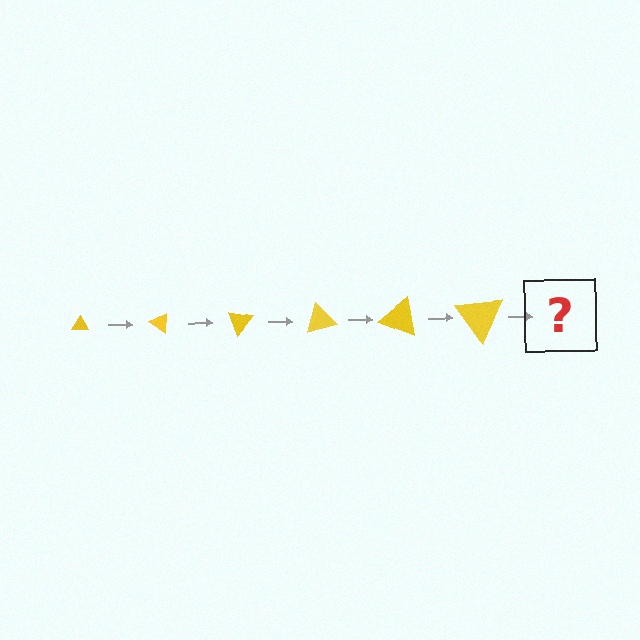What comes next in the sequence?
The next element should be a triangle, larger than the previous one and rotated 210 degrees from the start.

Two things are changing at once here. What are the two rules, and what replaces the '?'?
The two rules are that the triangle grows larger each step and it rotates 35 degrees each step. The '?' should be a triangle, larger than the previous one and rotated 210 degrees from the start.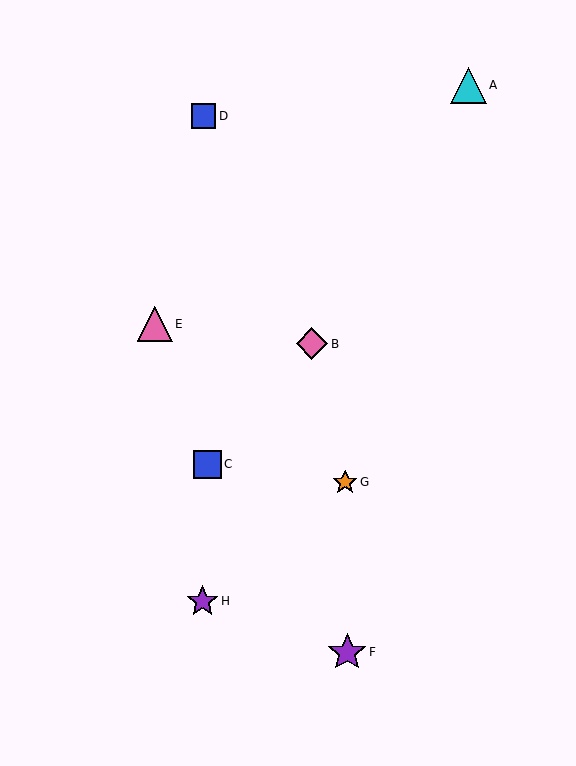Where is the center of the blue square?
The center of the blue square is at (204, 116).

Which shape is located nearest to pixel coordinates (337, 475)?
The orange star (labeled G) at (345, 482) is nearest to that location.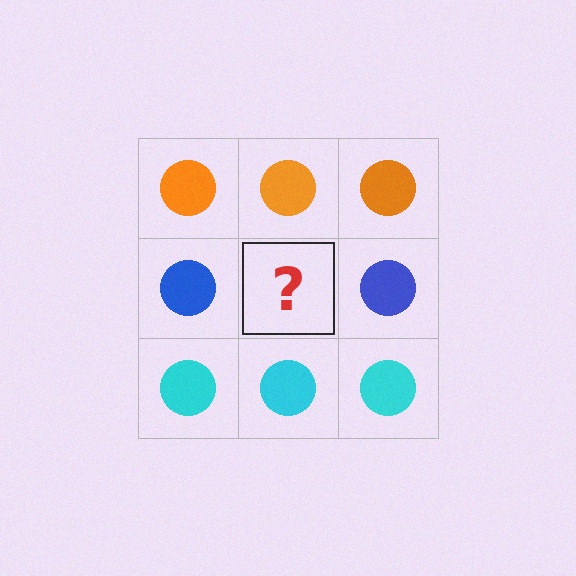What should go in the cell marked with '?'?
The missing cell should contain a blue circle.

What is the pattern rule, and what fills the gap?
The rule is that each row has a consistent color. The gap should be filled with a blue circle.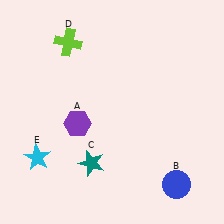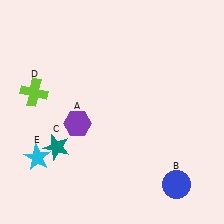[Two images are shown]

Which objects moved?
The objects that moved are: the teal star (C), the lime cross (D).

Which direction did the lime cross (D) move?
The lime cross (D) moved down.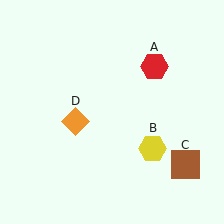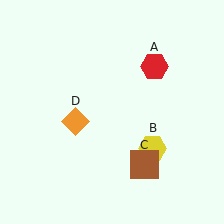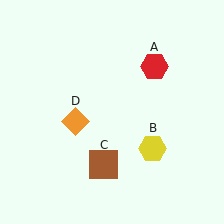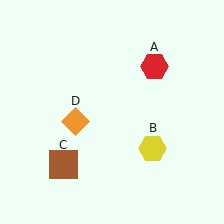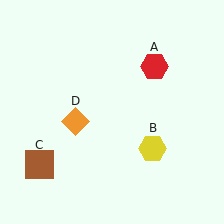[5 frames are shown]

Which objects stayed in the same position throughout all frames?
Red hexagon (object A) and yellow hexagon (object B) and orange diamond (object D) remained stationary.